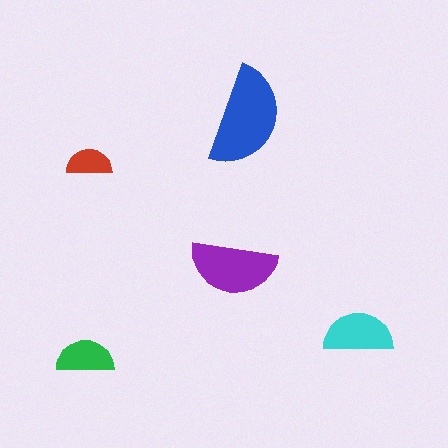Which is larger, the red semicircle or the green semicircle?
The green one.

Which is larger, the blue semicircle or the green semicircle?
The blue one.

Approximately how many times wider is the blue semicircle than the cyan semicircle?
About 1.5 times wider.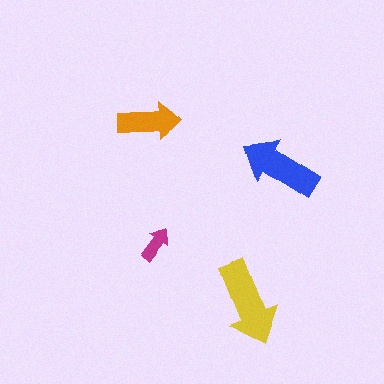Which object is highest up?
The orange arrow is topmost.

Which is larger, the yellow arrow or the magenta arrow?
The yellow one.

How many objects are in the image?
There are 4 objects in the image.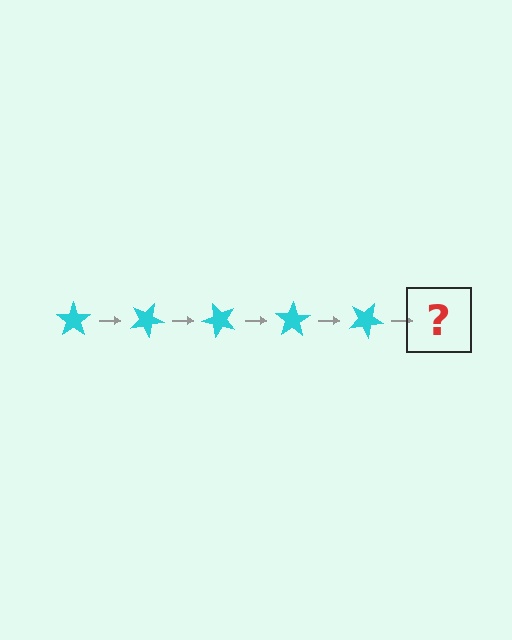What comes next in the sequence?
The next element should be a cyan star rotated 125 degrees.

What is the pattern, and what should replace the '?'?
The pattern is that the star rotates 25 degrees each step. The '?' should be a cyan star rotated 125 degrees.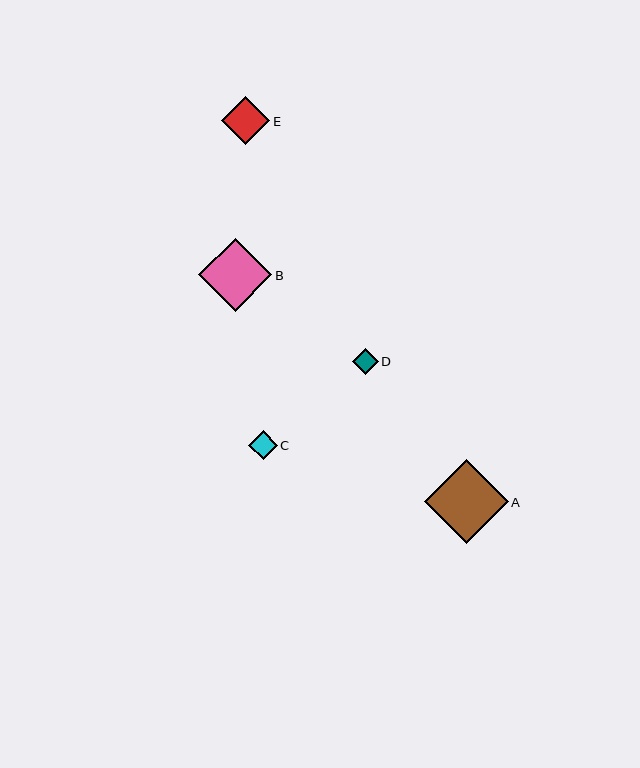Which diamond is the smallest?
Diamond D is the smallest with a size of approximately 26 pixels.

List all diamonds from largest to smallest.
From largest to smallest: A, B, E, C, D.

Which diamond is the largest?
Diamond A is the largest with a size of approximately 84 pixels.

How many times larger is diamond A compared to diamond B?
Diamond A is approximately 1.2 times the size of diamond B.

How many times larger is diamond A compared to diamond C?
Diamond A is approximately 2.9 times the size of diamond C.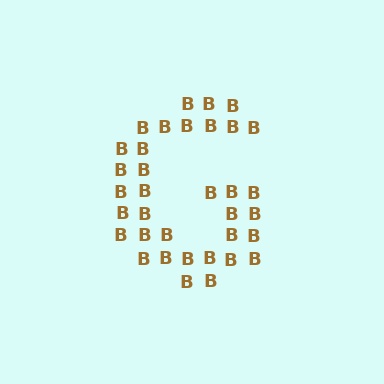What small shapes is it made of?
It is made of small letter B's.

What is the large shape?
The large shape is the letter G.